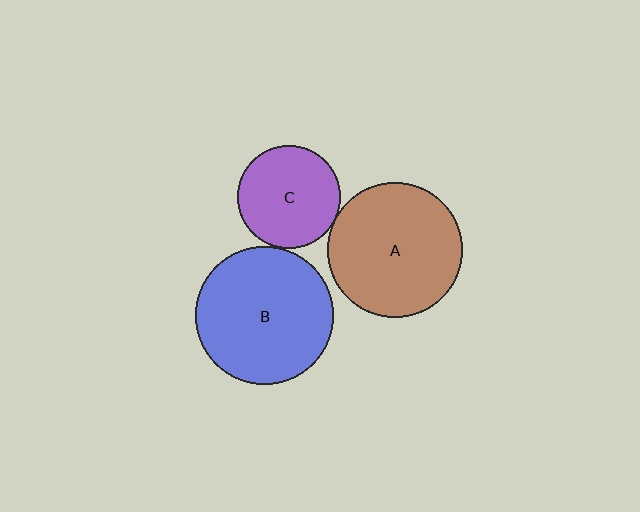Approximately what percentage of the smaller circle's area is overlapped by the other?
Approximately 5%.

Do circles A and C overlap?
Yes.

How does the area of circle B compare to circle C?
Approximately 1.8 times.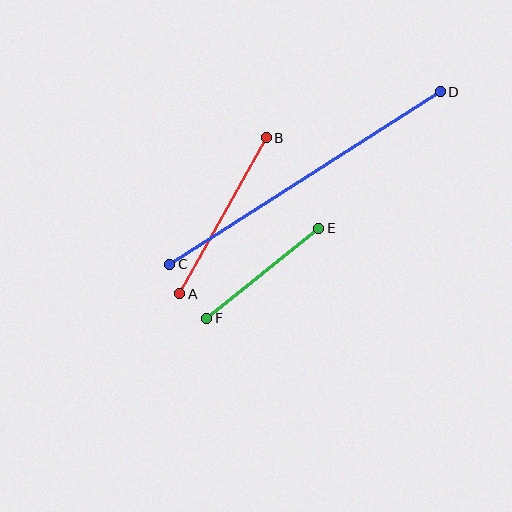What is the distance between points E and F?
The distance is approximately 144 pixels.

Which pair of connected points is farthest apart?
Points C and D are farthest apart.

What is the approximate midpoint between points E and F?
The midpoint is at approximately (263, 273) pixels.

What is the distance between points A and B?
The distance is approximately 178 pixels.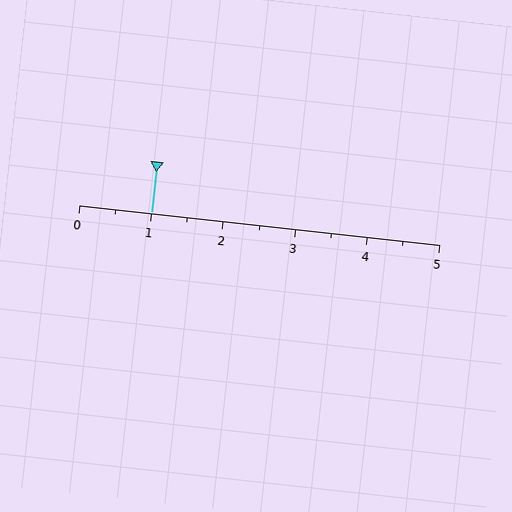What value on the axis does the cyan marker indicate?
The marker indicates approximately 1.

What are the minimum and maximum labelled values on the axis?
The axis runs from 0 to 5.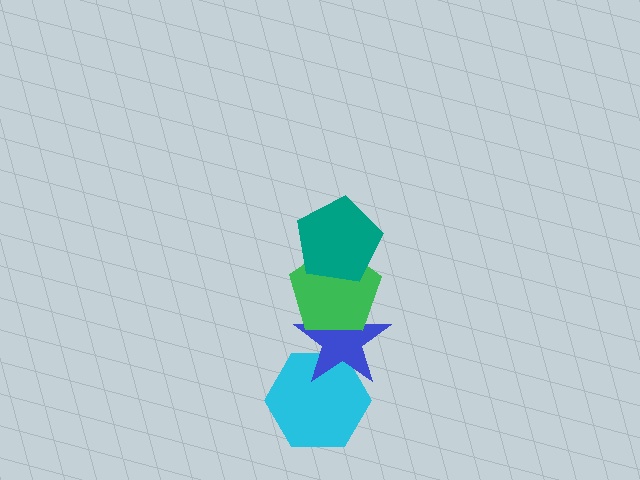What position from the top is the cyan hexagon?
The cyan hexagon is 4th from the top.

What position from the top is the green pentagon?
The green pentagon is 2nd from the top.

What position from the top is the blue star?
The blue star is 3rd from the top.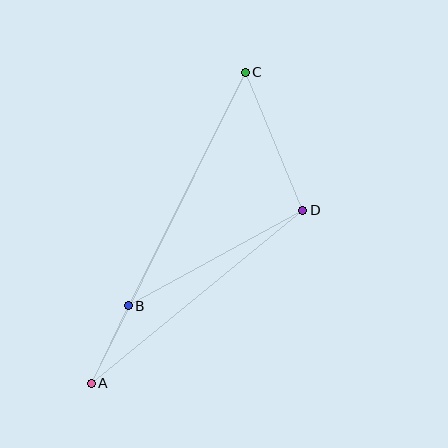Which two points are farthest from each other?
Points A and C are farthest from each other.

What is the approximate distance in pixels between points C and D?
The distance between C and D is approximately 150 pixels.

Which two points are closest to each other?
Points A and B are closest to each other.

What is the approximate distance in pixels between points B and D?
The distance between B and D is approximately 199 pixels.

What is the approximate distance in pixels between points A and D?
The distance between A and D is approximately 273 pixels.